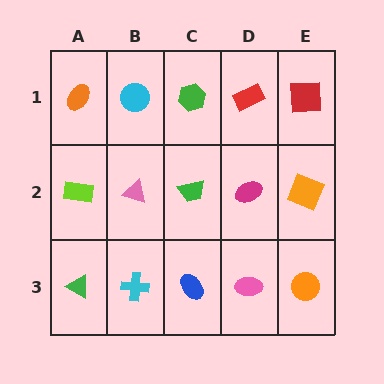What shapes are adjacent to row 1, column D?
A magenta ellipse (row 2, column D), a green hexagon (row 1, column C), a red square (row 1, column E).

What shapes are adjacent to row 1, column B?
A pink triangle (row 2, column B), an orange ellipse (row 1, column A), a green hexagon (row 1, column C).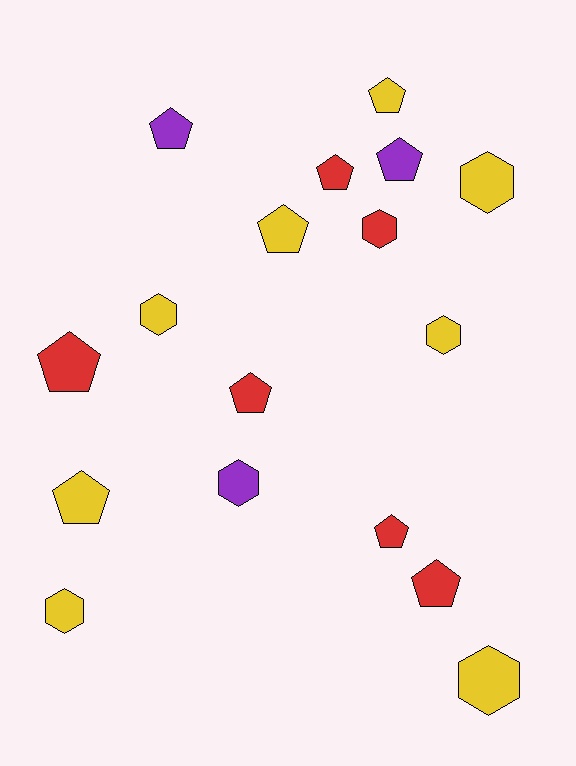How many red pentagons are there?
There are 5 red pentagons.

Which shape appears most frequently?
Pentagon, with 10 objects.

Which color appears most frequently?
Yellow, with 8 objects.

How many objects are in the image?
There are 17 objects.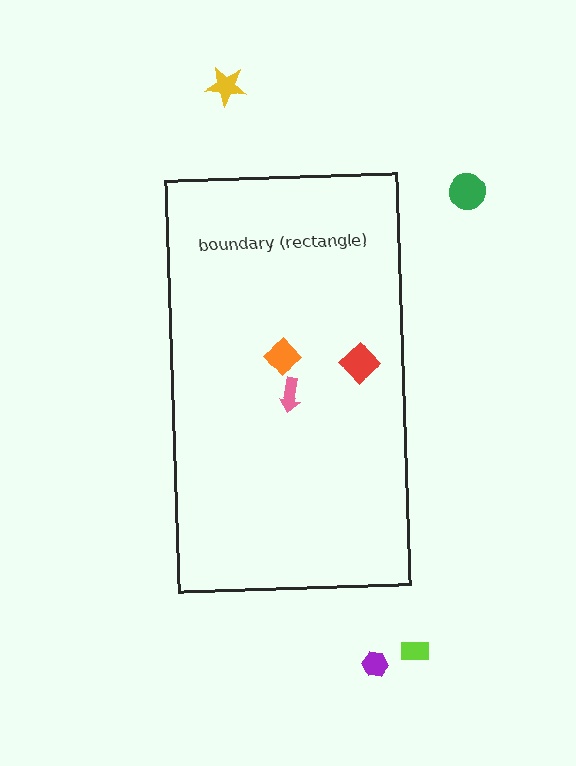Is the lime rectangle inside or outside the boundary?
Outside.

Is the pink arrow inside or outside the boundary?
Inside.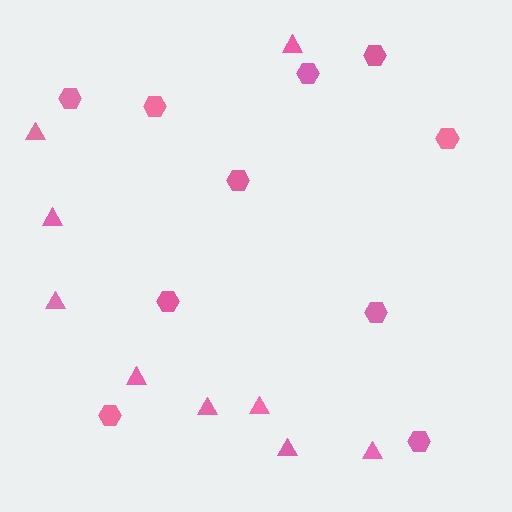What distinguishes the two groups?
There are 2 groups: one group of hexagons (10) and one group of triangles (9).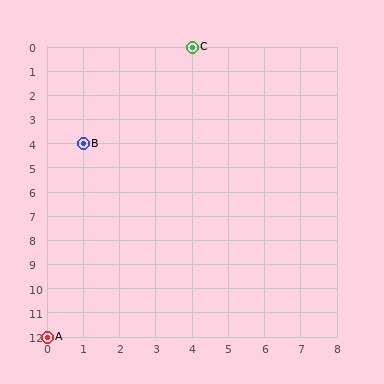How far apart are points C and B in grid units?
Points C and B are 3 columns and 4 rows apart (about 5.0 grid units diagonally).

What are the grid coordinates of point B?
Point B is at grid coordinates (1, 4).